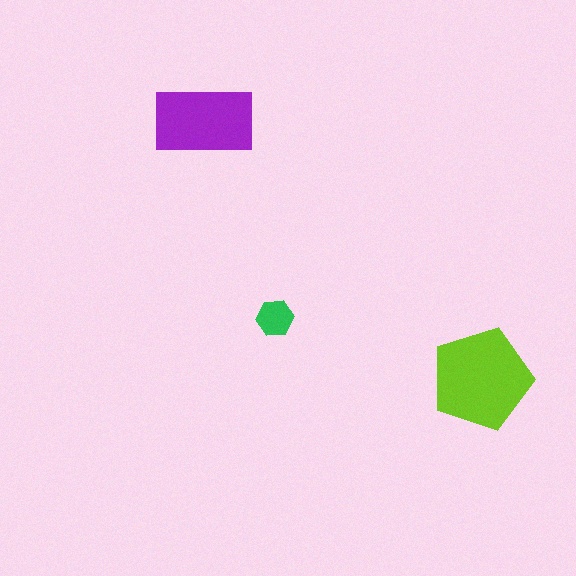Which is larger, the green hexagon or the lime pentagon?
The lime pentagon.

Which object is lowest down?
The lime pentagon is bottommost.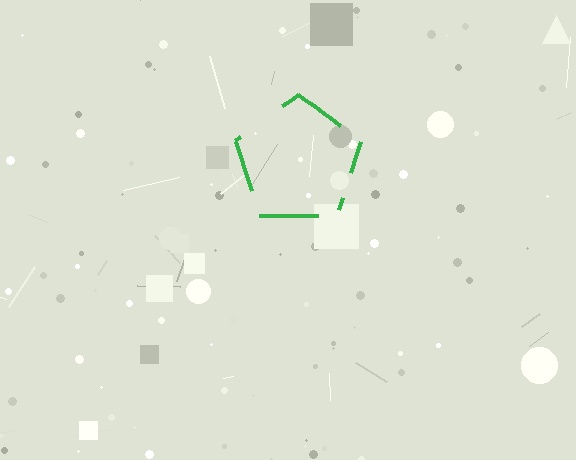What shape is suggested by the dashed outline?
The dashed outline suggests a pentagon.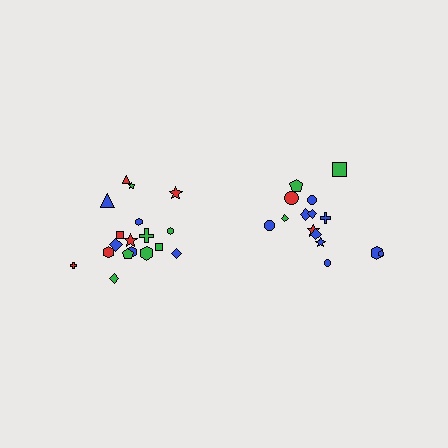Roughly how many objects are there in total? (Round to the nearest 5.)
Roughly 35 objects in total.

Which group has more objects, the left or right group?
The left group.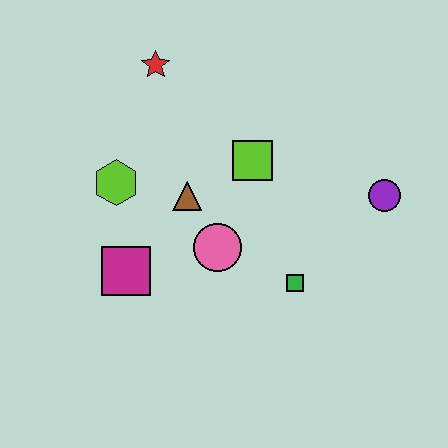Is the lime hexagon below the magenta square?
No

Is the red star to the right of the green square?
No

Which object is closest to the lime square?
The brown triangle is closest to the lime square.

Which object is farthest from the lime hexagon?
The purple circle is farthest from the lime hexagon.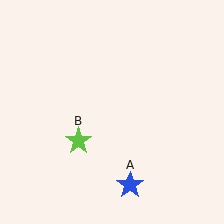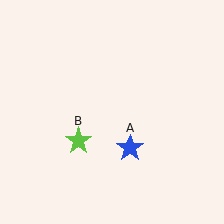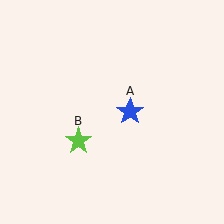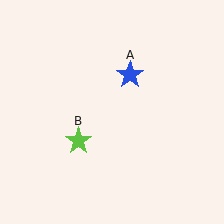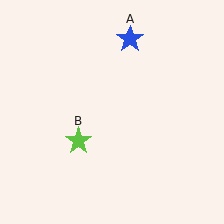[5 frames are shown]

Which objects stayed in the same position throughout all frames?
Lime star (object B) remained stationary.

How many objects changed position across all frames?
1 object changed position: blue star (object A).